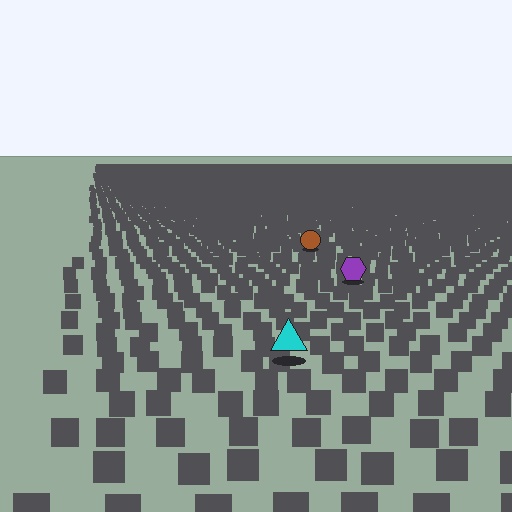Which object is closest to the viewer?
The cyan triangle is closest. The texture marks near it are larger and more spread out.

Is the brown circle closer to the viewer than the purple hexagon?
No. The purple hexagon is closer — you can tell from the texture gradient: the ground texture is coarser near it.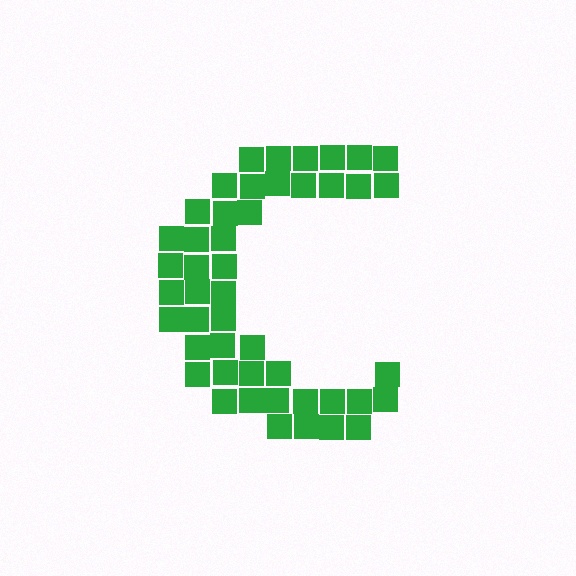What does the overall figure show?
The overall figure shows the letter C.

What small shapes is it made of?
It is made of small squares.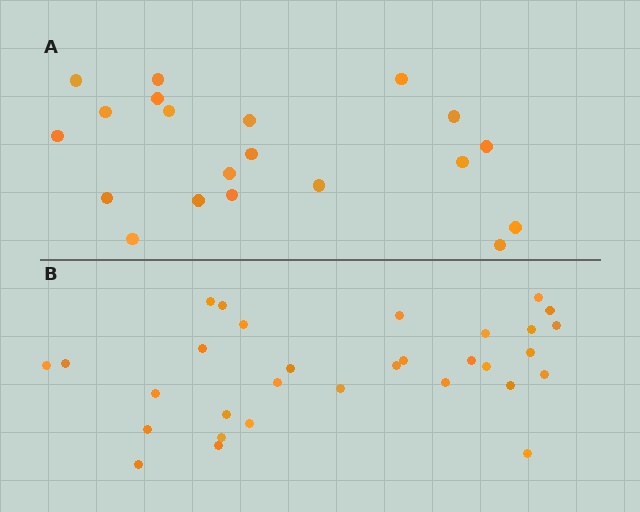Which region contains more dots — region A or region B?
Region B (the bottom region) has more dots.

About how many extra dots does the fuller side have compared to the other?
Region B has roughly 12 or so more dots than region A.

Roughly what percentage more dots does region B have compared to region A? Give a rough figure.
About 55% more.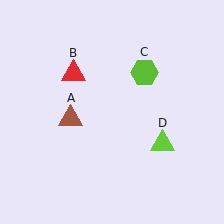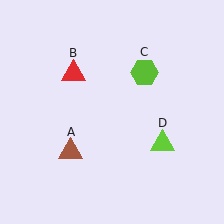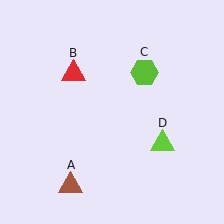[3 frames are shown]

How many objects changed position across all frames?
1 object changed position: brown triangle (object A).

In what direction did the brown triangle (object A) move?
The brown triangle (object A) moved down.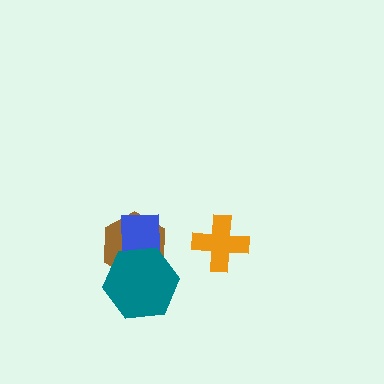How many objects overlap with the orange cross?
0 objects overlap with the orange cross.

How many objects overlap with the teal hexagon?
2 objects overlap with the teal hexagon.